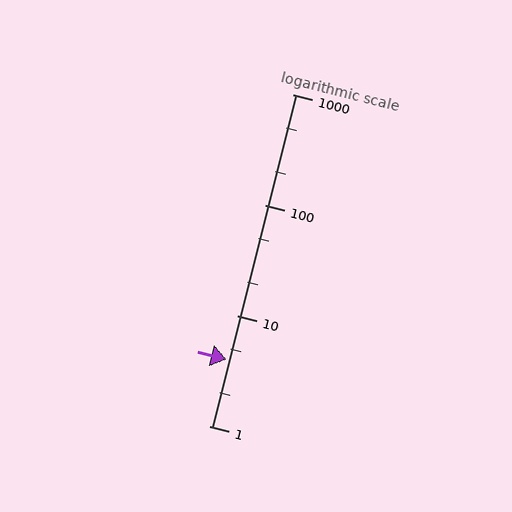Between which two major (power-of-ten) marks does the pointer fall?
The pointer is between 1 and 10.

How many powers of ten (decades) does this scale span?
The scale spans 3 decades, from 1 to 1000.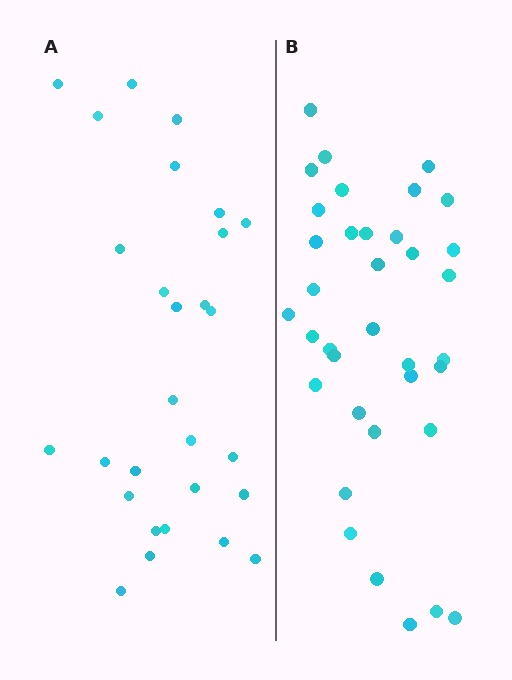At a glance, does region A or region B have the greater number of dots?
Region B (the right region) has more dots.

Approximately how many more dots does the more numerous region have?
Region B has roughly 8 or so more dots than region A.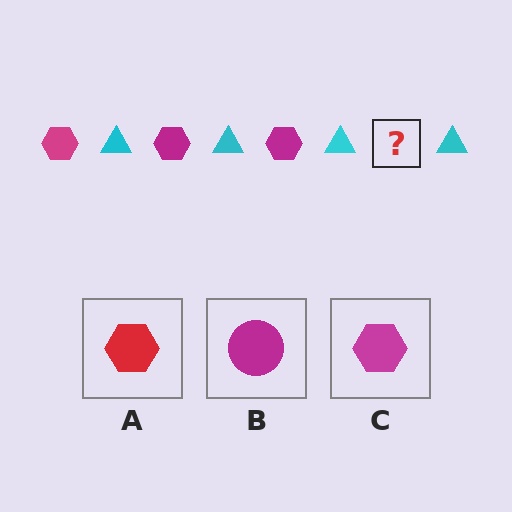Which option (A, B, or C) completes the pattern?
C.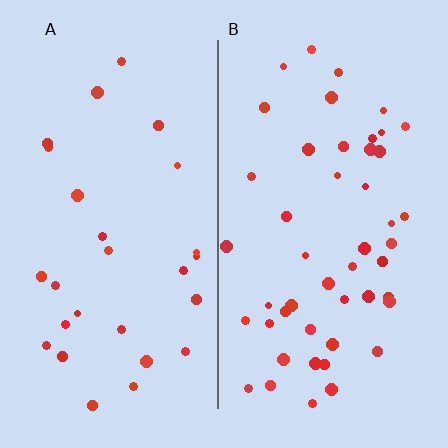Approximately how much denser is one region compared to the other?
Approximately 1.7× — region B over region A.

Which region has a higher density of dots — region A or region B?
B (the right).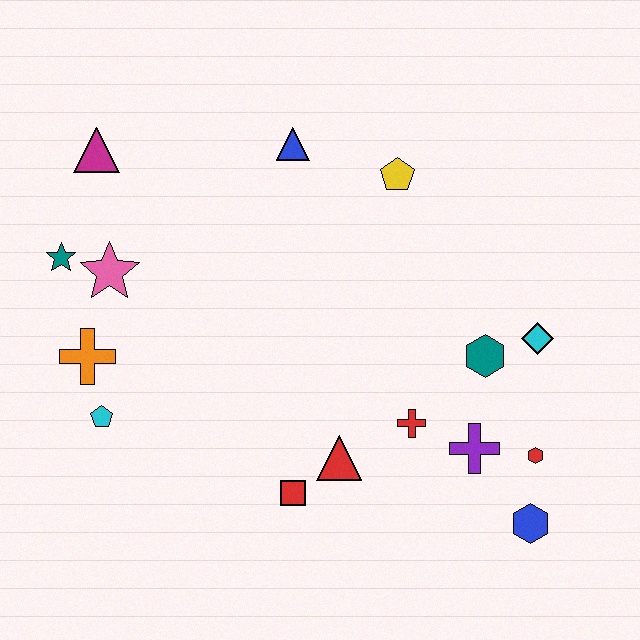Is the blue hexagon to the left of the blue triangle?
No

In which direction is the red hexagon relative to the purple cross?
The red hexagon is to the right of the purple cross.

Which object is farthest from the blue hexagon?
The magenta triangle is farthest from the blue hexagon.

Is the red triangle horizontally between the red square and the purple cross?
Yes